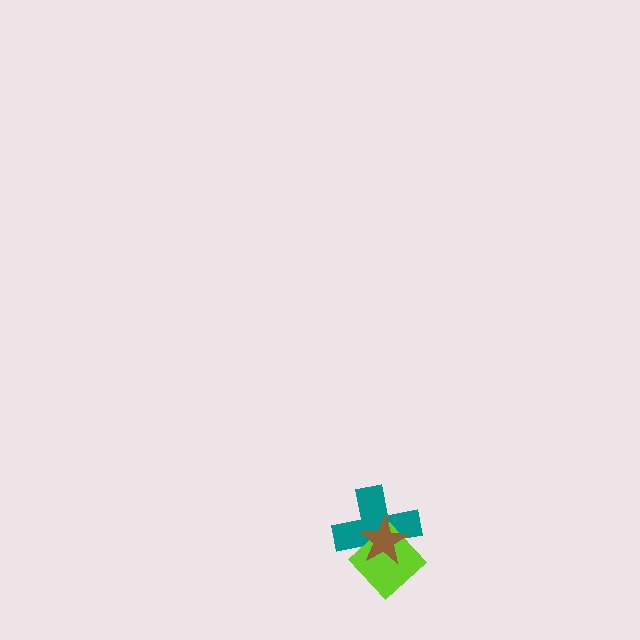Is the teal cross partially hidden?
Yes, it is partially covered by another shape.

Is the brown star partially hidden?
No, no other shape covers it.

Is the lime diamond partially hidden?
Yes, it is partially covered by another shape.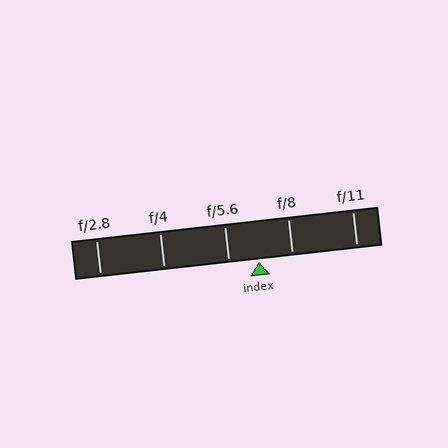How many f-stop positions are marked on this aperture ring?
There are 5 f-stop positions marked.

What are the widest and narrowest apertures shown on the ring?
The widest aperture shown is f/2.8 and the narrowest is f/11.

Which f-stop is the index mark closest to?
The index mark is closest to f/5.6.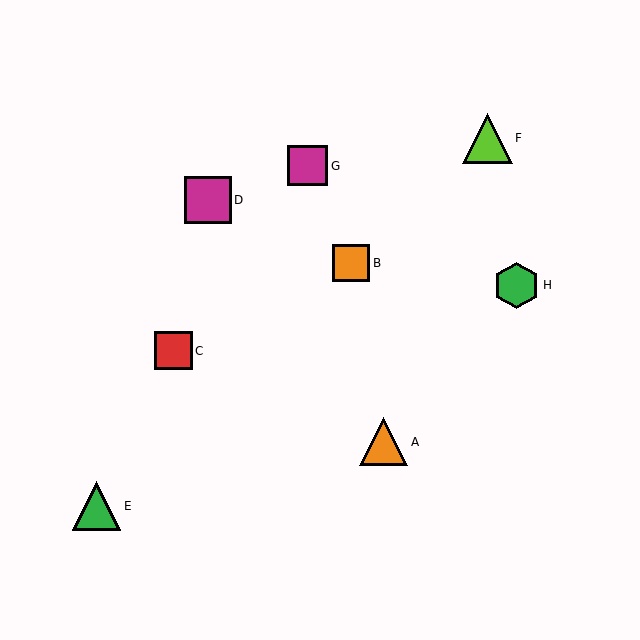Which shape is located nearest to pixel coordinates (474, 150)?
The lime triangle (labeled F) at (488, 138) is nearest to that location.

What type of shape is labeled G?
Shape G is a magenta square.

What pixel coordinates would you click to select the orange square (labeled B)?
Click at (351, 263) to select the orange square B.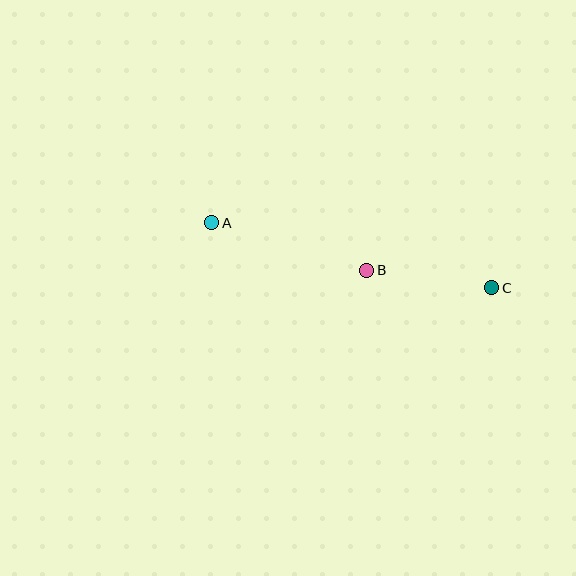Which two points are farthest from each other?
Points A and C are farthest from each other.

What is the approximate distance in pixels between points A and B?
The distance between A and B is approximately 162 pixels.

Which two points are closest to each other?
Points B and C are closest to each other.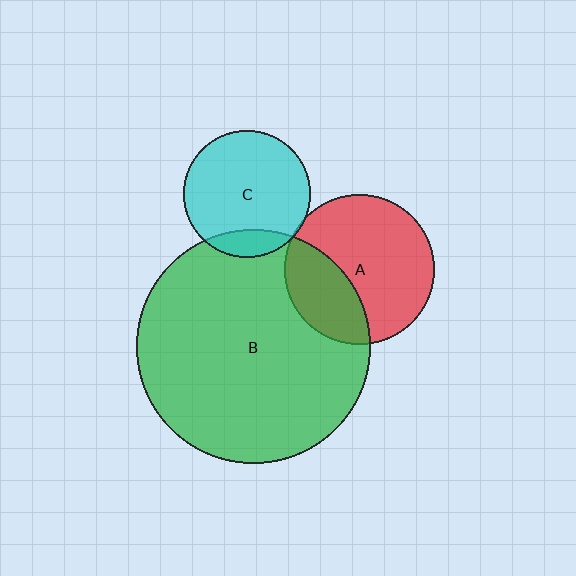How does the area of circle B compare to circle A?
Approximately 2.4 times.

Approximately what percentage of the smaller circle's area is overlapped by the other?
Approximately 15%.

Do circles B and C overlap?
Yes.